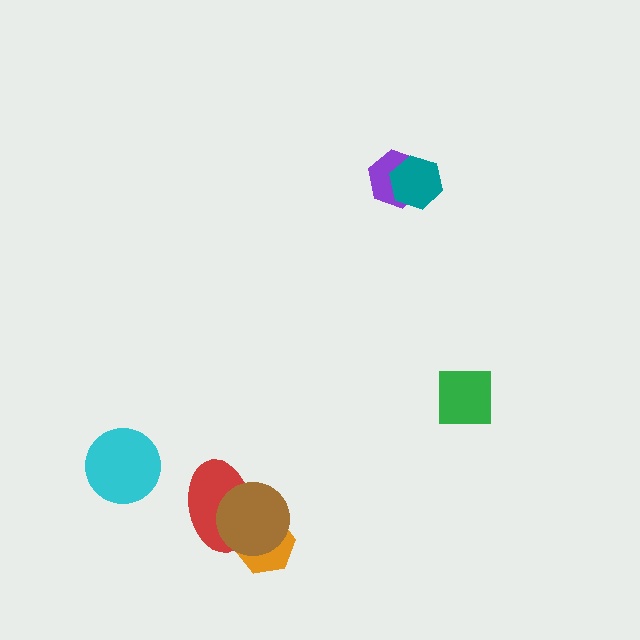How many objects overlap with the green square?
0 objects overlap with the green square.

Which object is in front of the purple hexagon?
The teal hexagon is in front of the purple hexagon.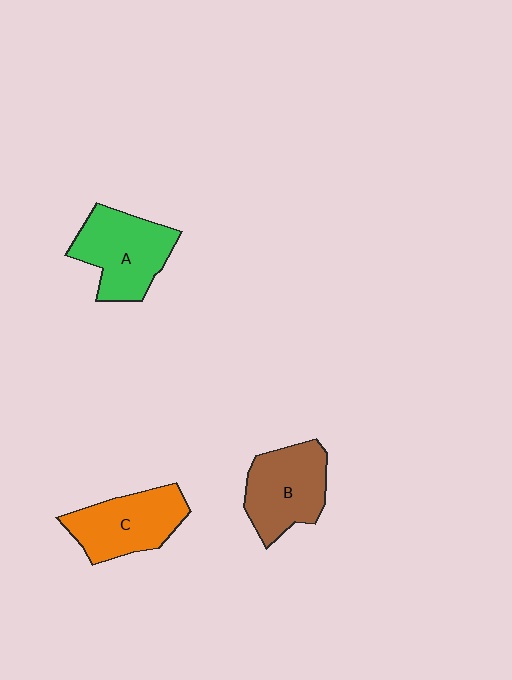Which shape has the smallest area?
Shape C (orange).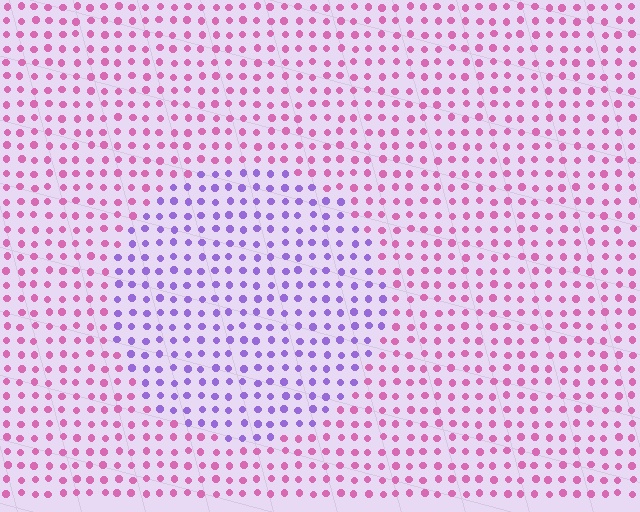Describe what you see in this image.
The image is filled with small pink elements in a uniform arrangement. A circle-shaped region is visible where the elements are tinted to a slightly different hue, forming a subtle color boundary.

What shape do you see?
I see a circle.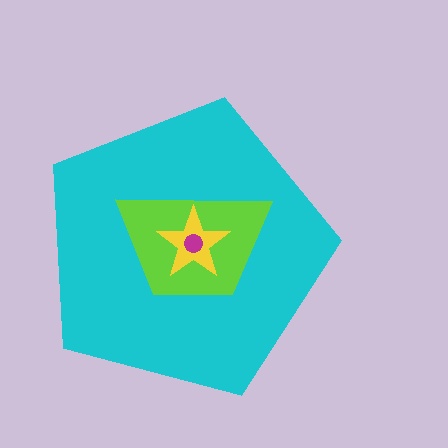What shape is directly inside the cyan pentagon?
The lime trapezoid.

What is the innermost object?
The magenta circle.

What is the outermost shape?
The cyan pentagon.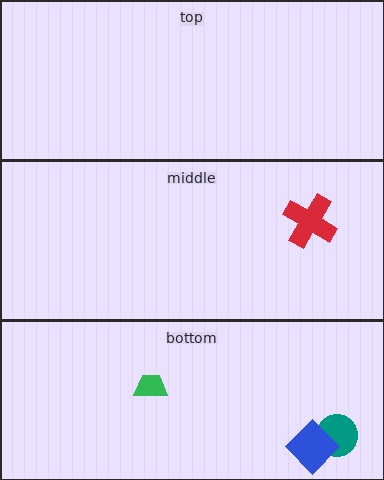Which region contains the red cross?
The middle region.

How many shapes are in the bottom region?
3.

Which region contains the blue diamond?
The bottom region.